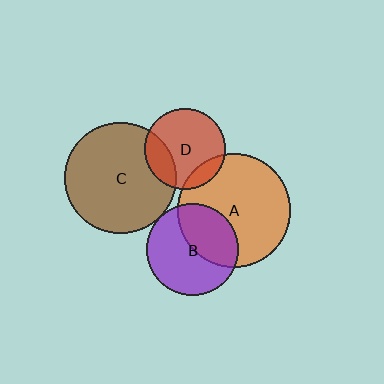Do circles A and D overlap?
Yes.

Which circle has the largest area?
Circle A (orange).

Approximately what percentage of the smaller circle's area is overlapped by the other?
Approximately 15%.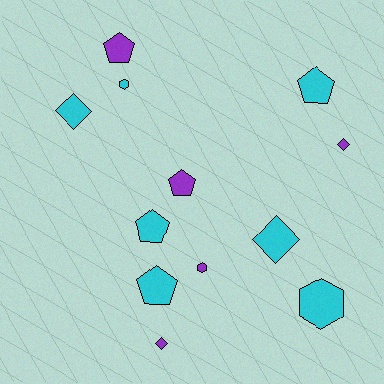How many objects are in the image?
There are 12 objects.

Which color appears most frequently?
Cyan, with 7 objects.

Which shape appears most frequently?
Pentagon, with 5 objects.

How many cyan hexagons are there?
There are 2 cyan hexagons.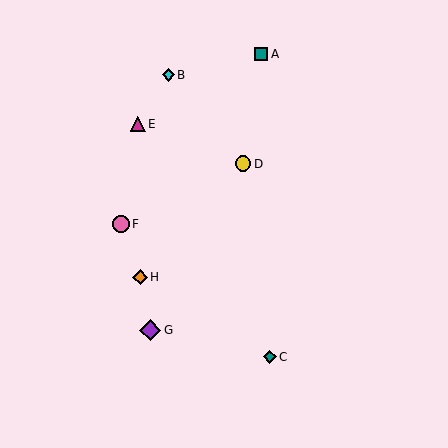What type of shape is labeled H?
Shape H is an orange diamond.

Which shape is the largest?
The purple diamond (labeled G) is the largest.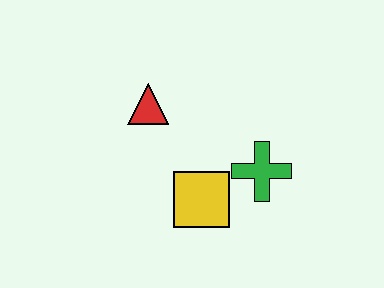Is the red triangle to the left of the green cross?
Yes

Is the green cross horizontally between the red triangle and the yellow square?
No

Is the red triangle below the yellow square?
No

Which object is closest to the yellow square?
The green cross is closest to the yellow square.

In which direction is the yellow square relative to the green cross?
The yellow square is to the left of the green cross.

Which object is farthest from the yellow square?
The red triangle is farthest from the yellow square.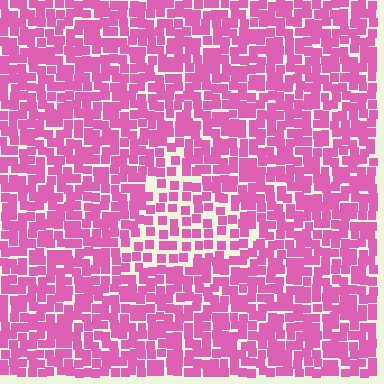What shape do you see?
I see a triangle.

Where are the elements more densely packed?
The elements are more densely packed outside the triangle boundary.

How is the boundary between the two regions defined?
The boundary is defined by a change in element density (approximately 1.7x ratio). All elements are the same color, size, and shape.